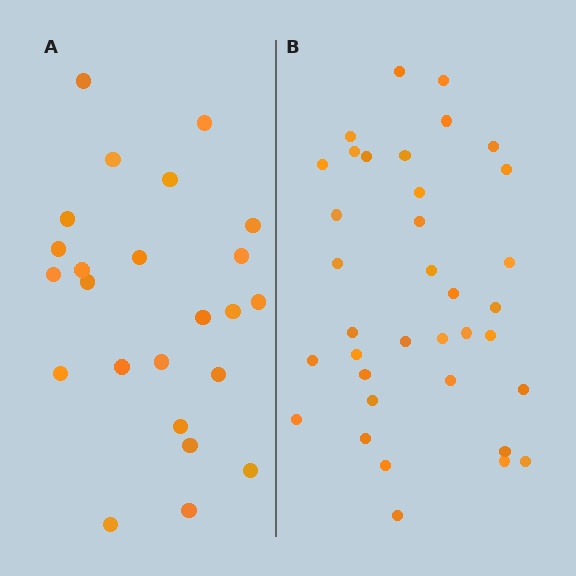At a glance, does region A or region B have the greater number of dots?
Region B (the right region) has more dots.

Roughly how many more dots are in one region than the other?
Region B has roughly 12 or so more dots than region A.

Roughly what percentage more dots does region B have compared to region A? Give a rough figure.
About 50% more.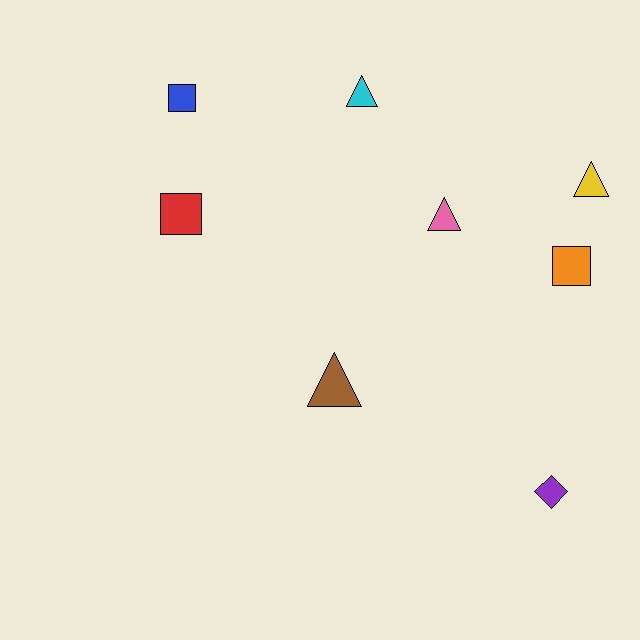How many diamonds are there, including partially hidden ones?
There is 1 diamond.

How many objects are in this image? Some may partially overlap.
There are 8 objects.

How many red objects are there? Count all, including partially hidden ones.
There is 1 red object.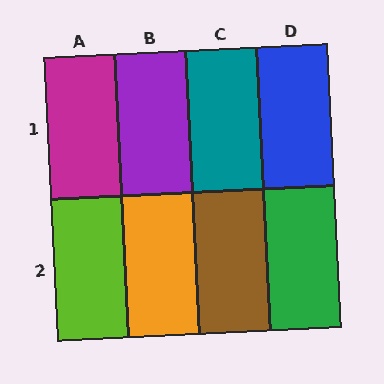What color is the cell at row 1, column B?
Purple.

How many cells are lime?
1 cell is lime.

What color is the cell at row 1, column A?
Magenta.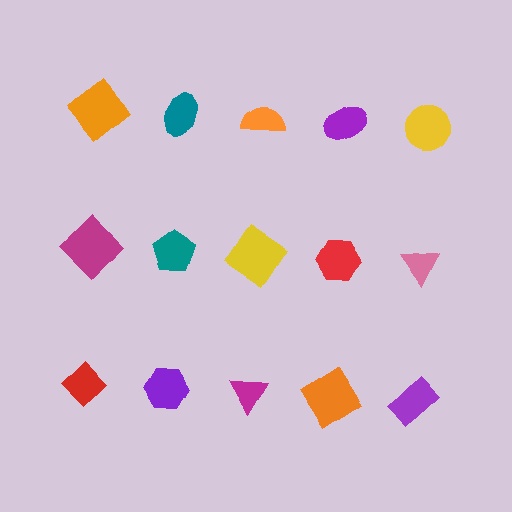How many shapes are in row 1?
5 shapes.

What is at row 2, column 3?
A yellow diamond.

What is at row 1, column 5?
A yellow circle.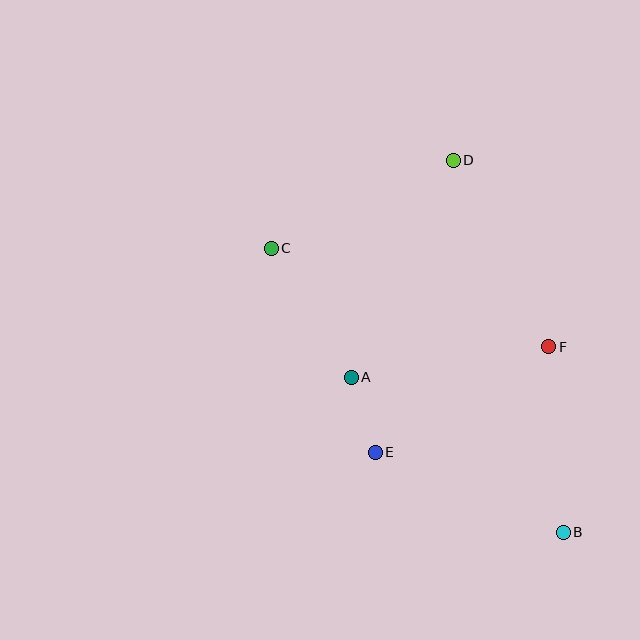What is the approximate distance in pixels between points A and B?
The distance between A and B is approximately 263 pixels.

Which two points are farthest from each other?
Points B and C are farthest from each other.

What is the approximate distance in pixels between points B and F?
The distance between B and F is approximately 186 pixels.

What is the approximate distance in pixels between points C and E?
The distance between C and E is approximately 229 pixels.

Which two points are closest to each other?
Points A and E are closest to each other.